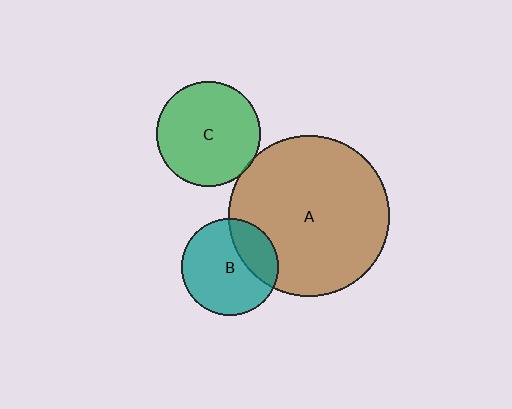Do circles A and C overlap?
Yes.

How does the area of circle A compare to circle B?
Approximately 2.8 times.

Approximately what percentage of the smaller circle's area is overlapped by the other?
Approximately 5%.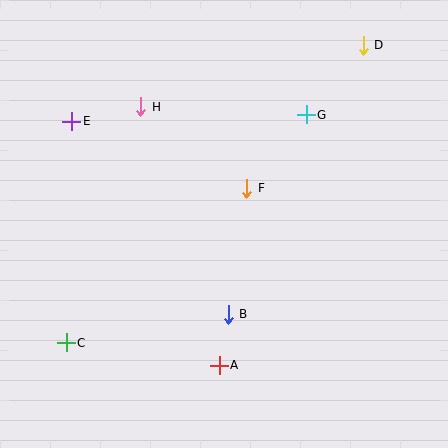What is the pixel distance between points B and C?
The distance between B and C is 164 pixels.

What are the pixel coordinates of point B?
Point B is at (228, 314).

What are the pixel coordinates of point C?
Point C is at (66, 343).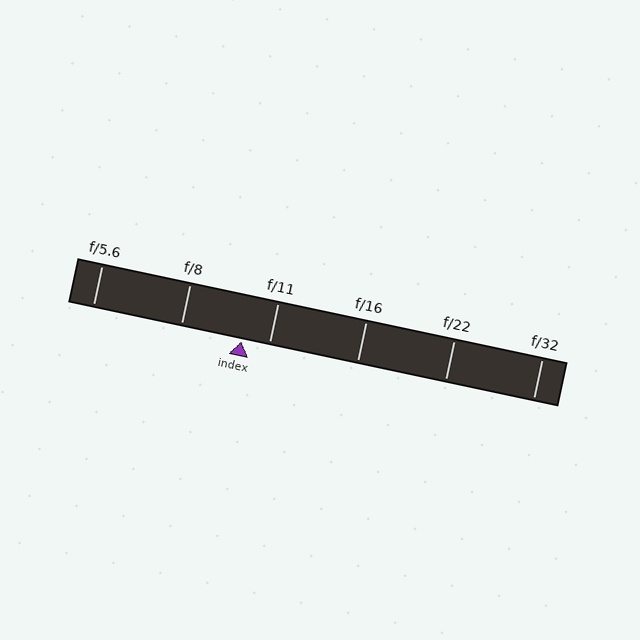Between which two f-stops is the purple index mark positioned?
The index mark is between f/8 and f/11.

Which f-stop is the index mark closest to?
The index mark is closest to f/11.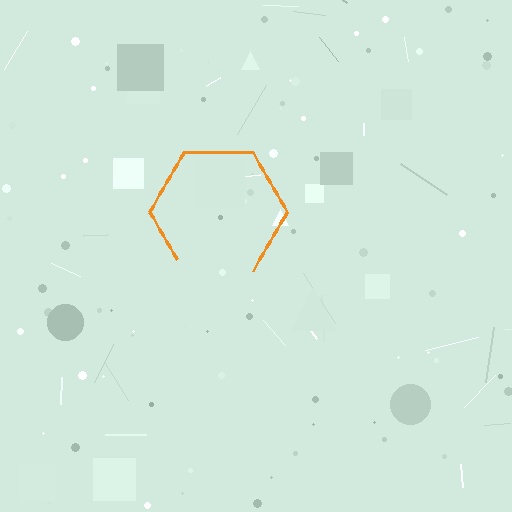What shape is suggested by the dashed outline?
The dashed outline suggests a hexagon.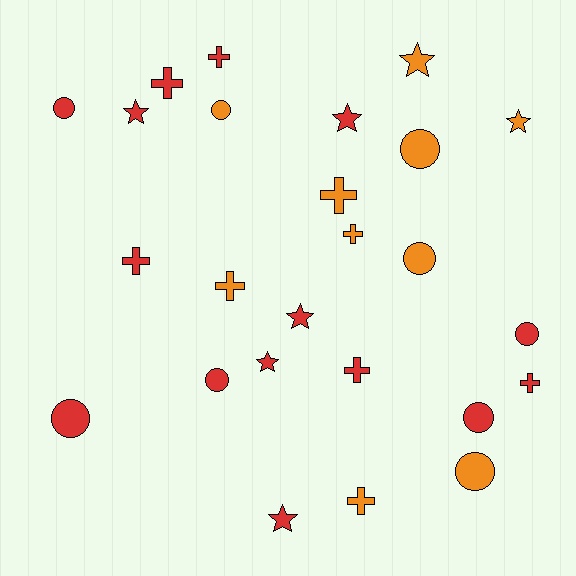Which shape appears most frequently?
Cross, with 9 objects.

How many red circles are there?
There are 5 red circles.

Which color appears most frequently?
Red, with 15 objects.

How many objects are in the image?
There are 25 objects.